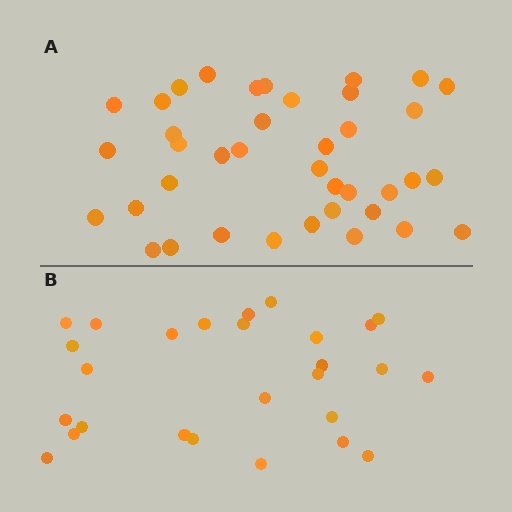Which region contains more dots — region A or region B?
Region A (the top region) has more dots.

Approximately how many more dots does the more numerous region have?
Region A has roughly 12 or so more dots than region B.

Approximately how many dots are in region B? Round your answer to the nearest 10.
About 30 dots. (The exact count is 27, which rounds to 30.)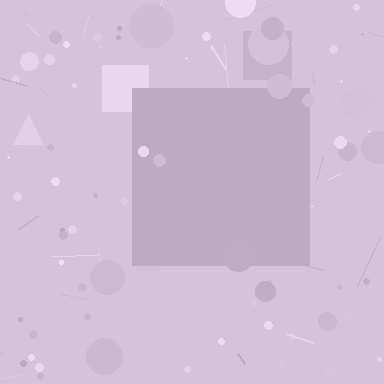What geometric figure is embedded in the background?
A square is embedded in the background.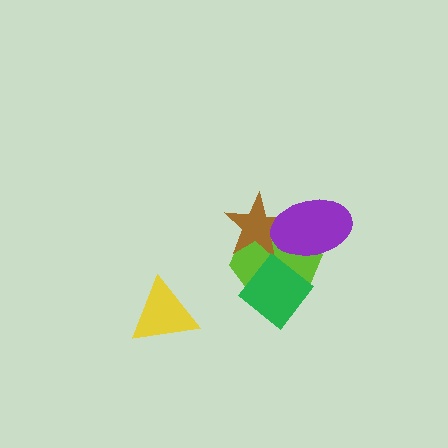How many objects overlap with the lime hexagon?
3 objects overlap with the lime hexagon.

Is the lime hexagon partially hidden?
Yes, it is partially covered by another shape.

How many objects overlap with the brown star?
2 objects overlap with the brown star.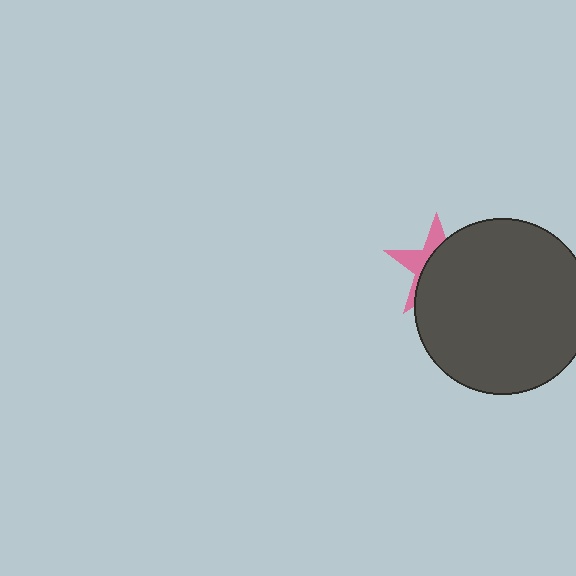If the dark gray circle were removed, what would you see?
You would see the complete pink star.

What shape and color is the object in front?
The object in front is a dark gray circle.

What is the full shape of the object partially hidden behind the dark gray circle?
The partially hidden object is a pink star.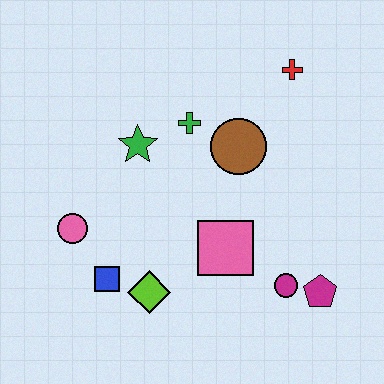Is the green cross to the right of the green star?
Yes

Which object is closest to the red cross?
The brown circle is closest to the red cross.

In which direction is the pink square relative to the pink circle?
The pink square is to the right of the pink circle.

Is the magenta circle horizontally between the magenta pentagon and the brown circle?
Yes